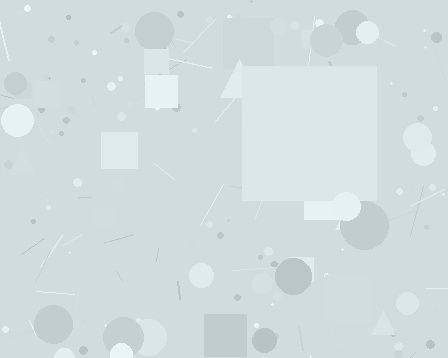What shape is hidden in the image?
A square is hidden in the image.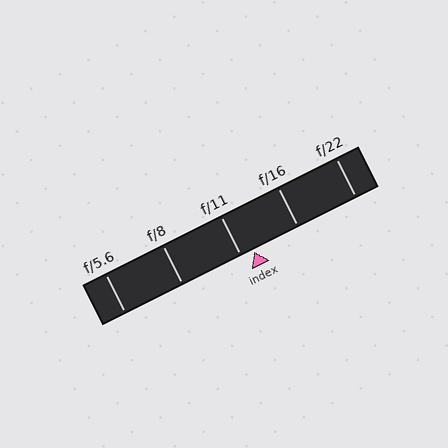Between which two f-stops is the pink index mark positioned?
The index mark is between f/11 and f/16.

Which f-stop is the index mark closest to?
The index mark is closest to f/11.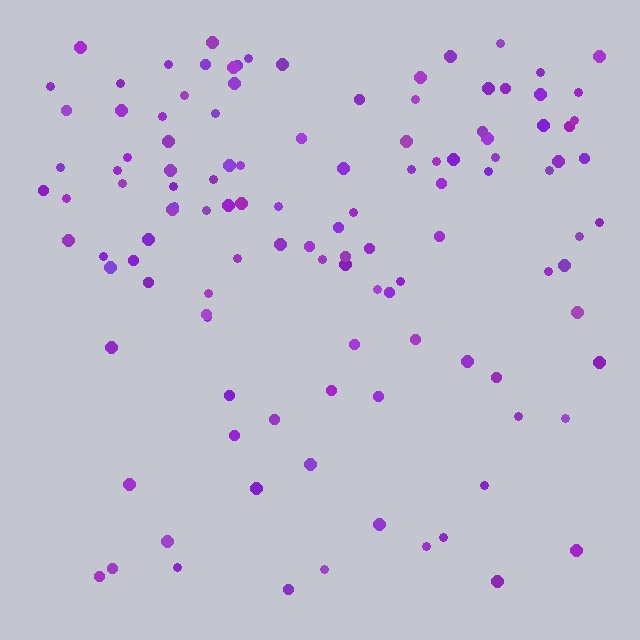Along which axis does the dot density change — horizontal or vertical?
Vertical.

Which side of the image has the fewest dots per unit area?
The bottom.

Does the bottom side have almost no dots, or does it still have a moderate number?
Still a moderate number, just noticeably fewer than the top.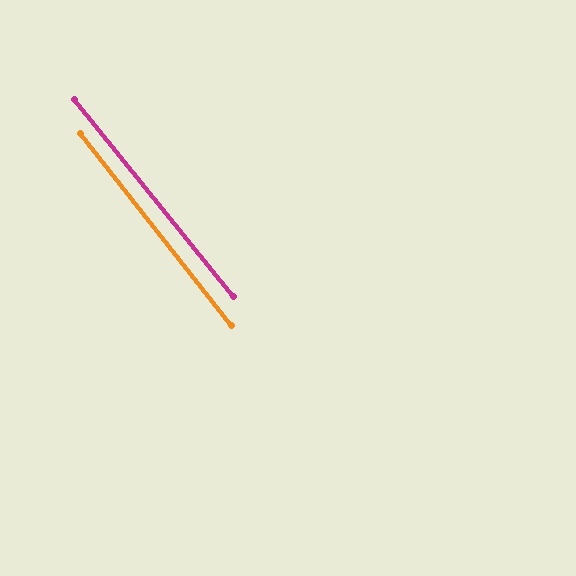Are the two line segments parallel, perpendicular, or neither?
Parallel — their directions differ by only 0.7°.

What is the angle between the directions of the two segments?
Approximately 1 degree.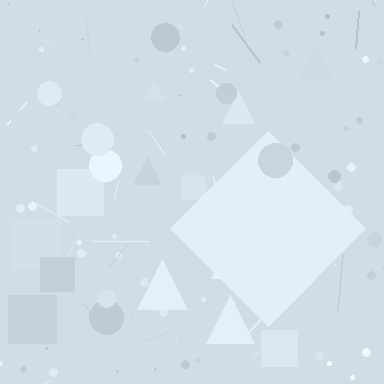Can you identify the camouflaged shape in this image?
The camouflaged shape is a diamond.